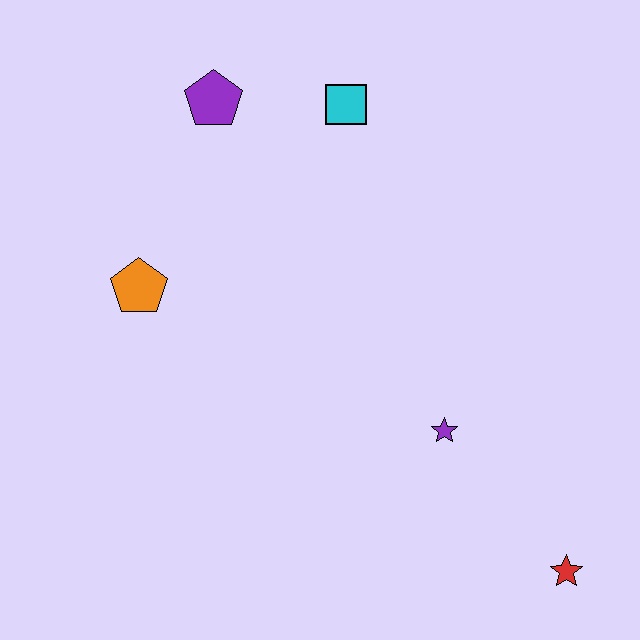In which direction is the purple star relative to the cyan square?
The purple star is below the cyan square.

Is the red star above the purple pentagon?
No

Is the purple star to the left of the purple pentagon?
No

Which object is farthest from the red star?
The purple pentagon is farthest from the red star.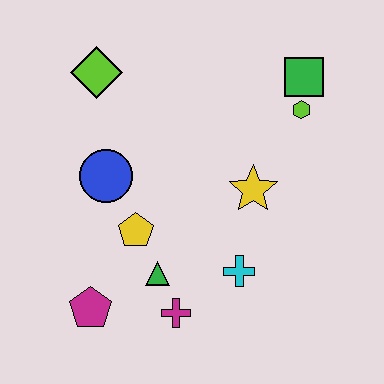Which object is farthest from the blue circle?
The green square is farthest from the blue circle.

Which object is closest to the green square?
The lime hexagon is closest to the green square.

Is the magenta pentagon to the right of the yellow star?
No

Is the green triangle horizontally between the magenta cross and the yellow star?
No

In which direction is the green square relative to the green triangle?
The green square is above the green triangle.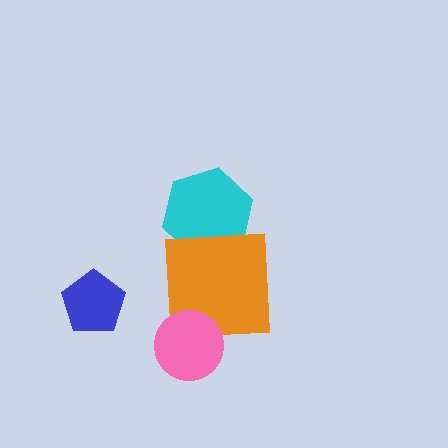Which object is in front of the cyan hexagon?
The orange square is in front of the cyan hexagon.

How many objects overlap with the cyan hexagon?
1 object overlaps with the cyan hexagon.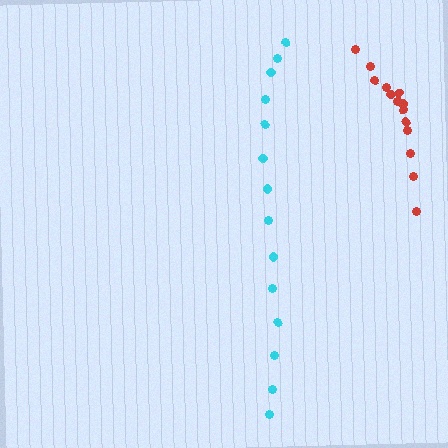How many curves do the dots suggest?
There are 2 distinct paths.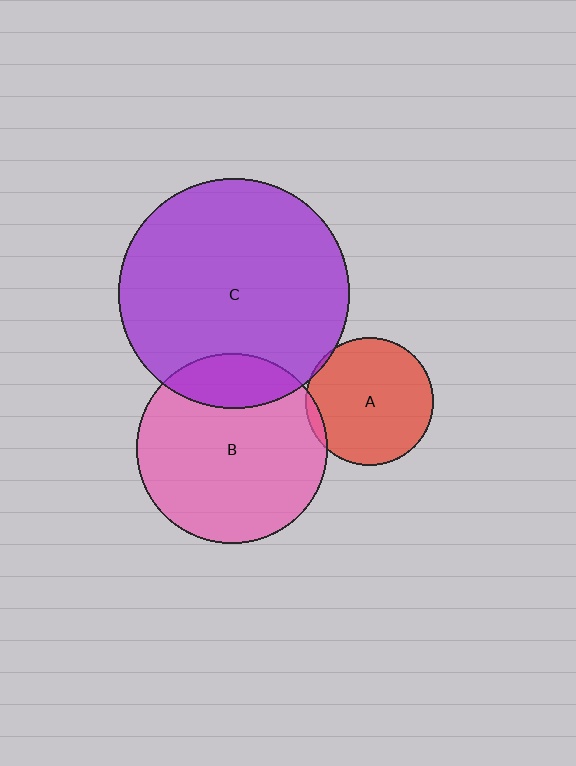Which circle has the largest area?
Circle C (purple).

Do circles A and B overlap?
Yes.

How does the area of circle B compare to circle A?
Approximately 2.2 times.